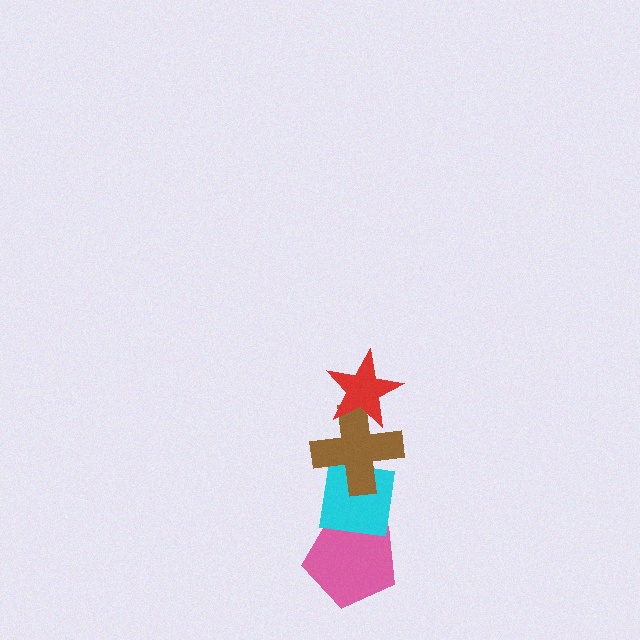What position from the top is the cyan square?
The cyan square is 3rd from the top.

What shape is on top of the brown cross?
The red star is on top of the brown cross.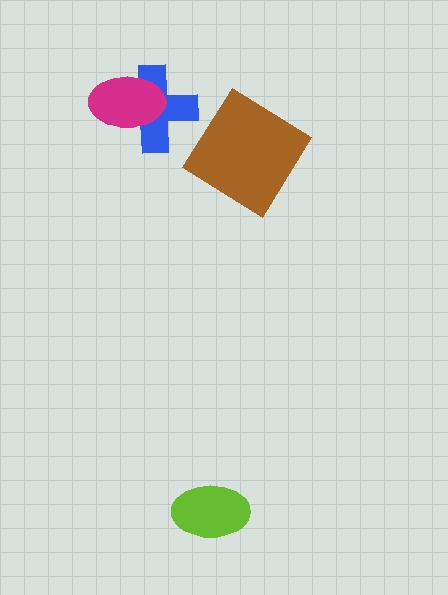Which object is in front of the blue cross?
The magenta ellipse is in front of the blue cross.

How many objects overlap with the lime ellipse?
0 objects overlap with the lime ellipse.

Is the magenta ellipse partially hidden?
No, no other shape covers it.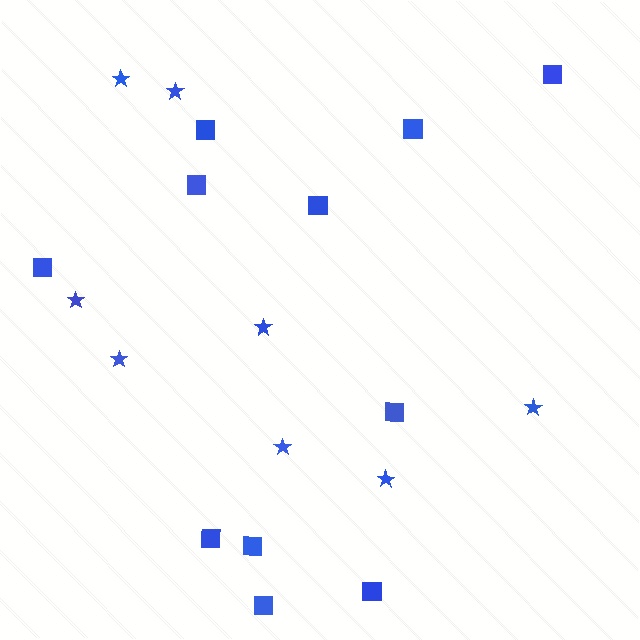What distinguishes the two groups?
There are 2 groups: one group of stars (8) and one group of squares (11).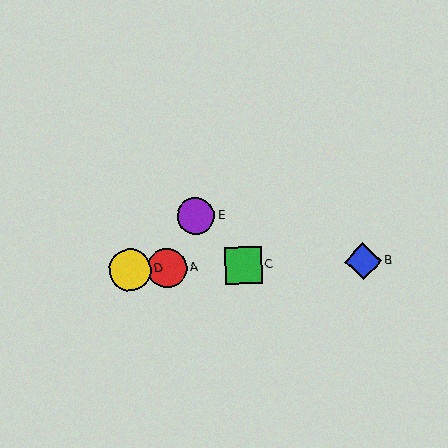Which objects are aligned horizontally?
Objects A, B, C, D are aligned horizontally.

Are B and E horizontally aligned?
No, B is at y≈261 and E is at y≈216.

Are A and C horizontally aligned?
Yes, both are at y≈268.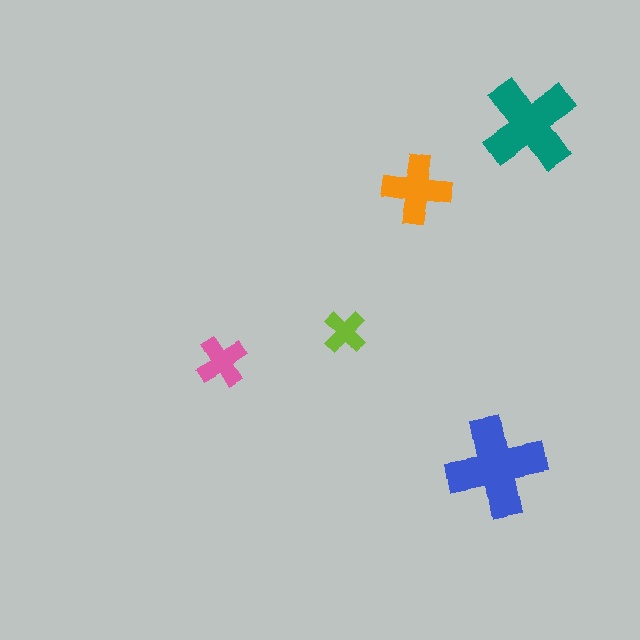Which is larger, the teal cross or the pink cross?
The teal one.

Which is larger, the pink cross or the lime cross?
The pink one.